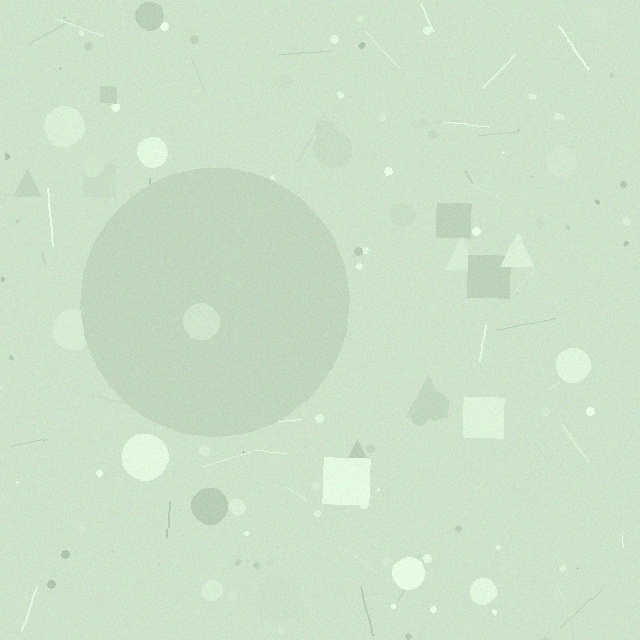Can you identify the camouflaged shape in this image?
The camouflaged shape is a circle.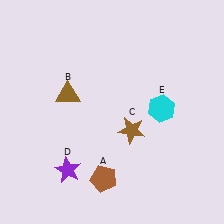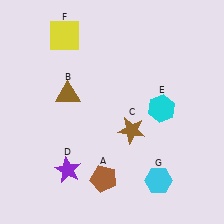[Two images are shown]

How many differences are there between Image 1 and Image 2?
There are 2 differences between the two images.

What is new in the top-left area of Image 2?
A yellow square (F) was added in the top-left area of Image 2.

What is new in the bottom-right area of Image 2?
A cyan hexagon (G) was added in the bottom-right area of Image 2.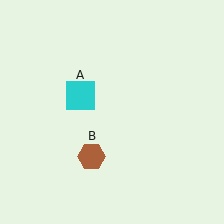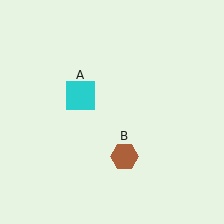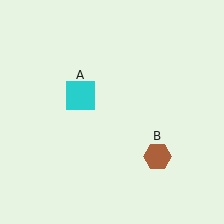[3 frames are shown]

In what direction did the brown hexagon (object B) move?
The brown hexagon (object B) moved right.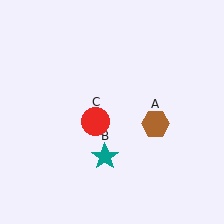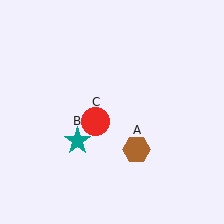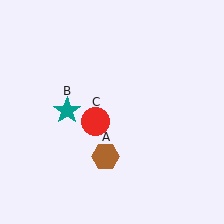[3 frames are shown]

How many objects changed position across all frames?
2 objects changed position: brown hexagon (object A), teal star (object B).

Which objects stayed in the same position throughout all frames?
Red circle (object C) remained stationary.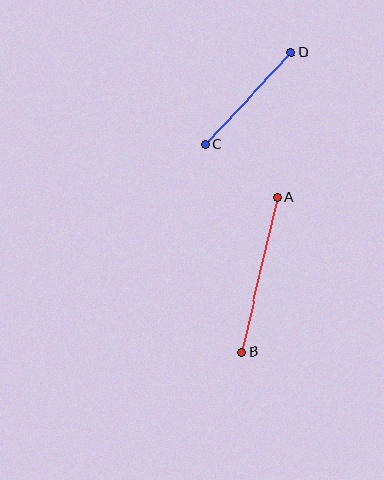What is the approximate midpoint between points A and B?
The midpoint is at approximately (259, 275) pixels.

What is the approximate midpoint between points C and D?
The midpoint is at approximately (248, 98) pixels.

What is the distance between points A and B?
The distance is approximately 158 pixels.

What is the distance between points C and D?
The distance is approximately 126 pixels.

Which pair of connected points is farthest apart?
Points A and B are farthest apart.